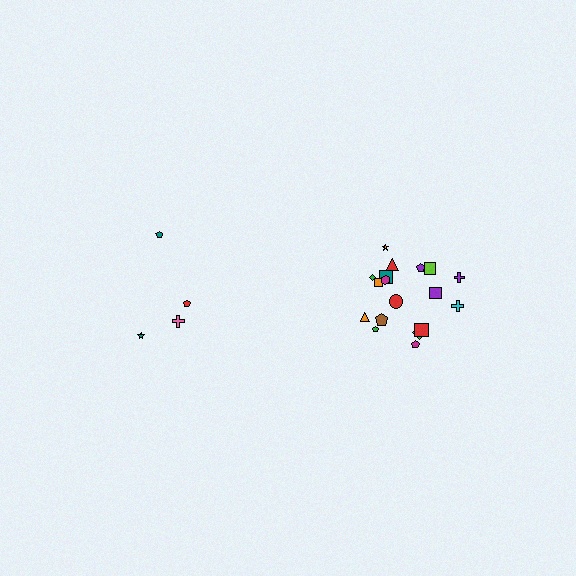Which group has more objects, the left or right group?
The right group.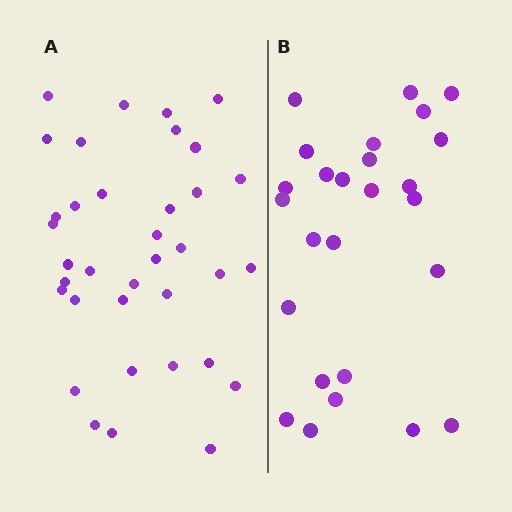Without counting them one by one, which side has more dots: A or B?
Region A (the left region) has more dots.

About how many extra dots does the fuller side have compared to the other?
Region A has roughly 10 or so more dots than region B.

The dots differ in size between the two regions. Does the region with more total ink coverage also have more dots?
No. Region B has more total ink coverage because its dots are larger, but region A actually contains more individual dots. Total area can be misleading — the number of items is what matters here.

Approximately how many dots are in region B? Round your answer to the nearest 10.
About 30 dots. (The exact count is 26, which rounds to 30.)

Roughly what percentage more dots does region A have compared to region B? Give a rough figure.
About 40% more.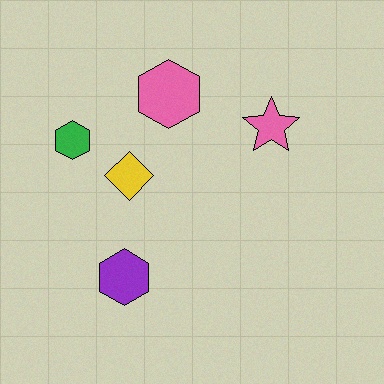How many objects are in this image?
There are 5 objects.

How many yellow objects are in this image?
There is 1 yellow object.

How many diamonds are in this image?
There is 1 diamond.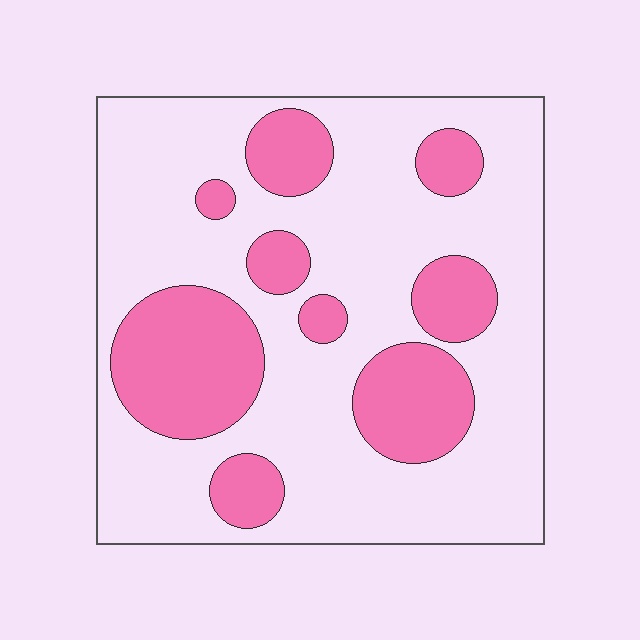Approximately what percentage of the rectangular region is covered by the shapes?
Approximately 30%.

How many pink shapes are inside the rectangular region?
9.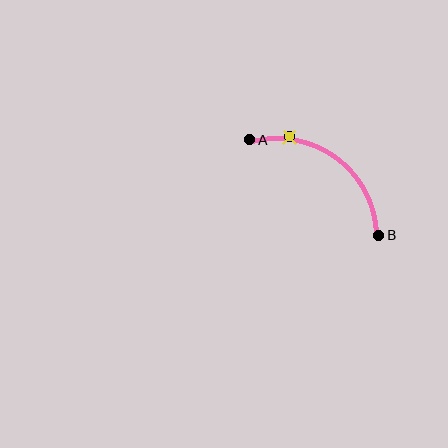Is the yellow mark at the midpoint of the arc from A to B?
No. The yellow mark lies on the arc but is closer to endpoint A. The arc midpoint would be at the point on the curve equidistant along the arc from both A and B.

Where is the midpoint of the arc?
The arc midpoint is the point on the curve farthest from the straight line joining A and B. It sits above and to the right of that line.